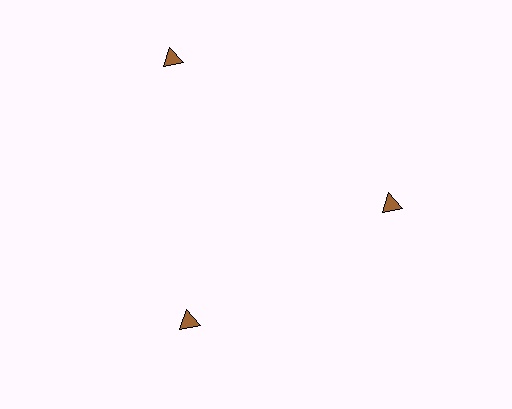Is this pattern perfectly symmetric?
No. The 3 brown triangles are arranged in a ring, but one element near the 11 o'clock position is pushed outward from the center, breaking the 3-fold rotational symmetry.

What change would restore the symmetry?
The symmetry would be restored by moving it inward, back onto the ring so that all 3 triangles sit at equal angles and equal distance from the center.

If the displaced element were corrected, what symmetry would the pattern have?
It would have 3-fold rotational symmetry — the pattern would map onto itself every 120 degrees.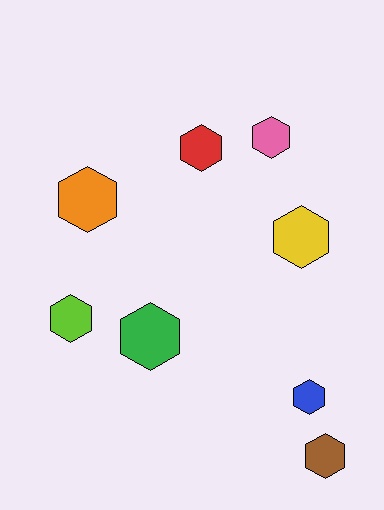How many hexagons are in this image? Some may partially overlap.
There are 8 hexagons.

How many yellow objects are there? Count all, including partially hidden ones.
There is 1 yellow object.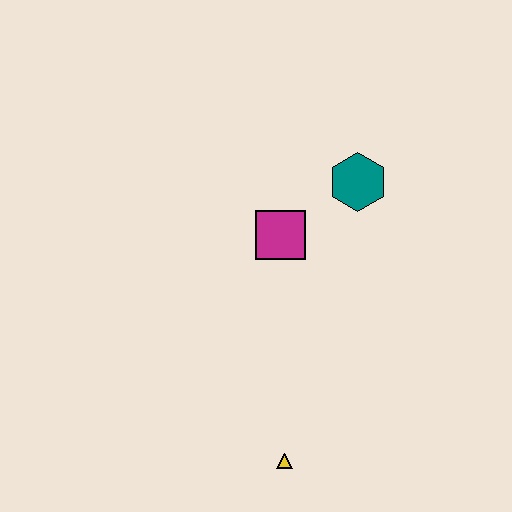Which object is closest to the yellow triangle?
The magenta square is closest to the yellow triangle.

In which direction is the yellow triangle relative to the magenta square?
The yellow triangle is below the magenta square.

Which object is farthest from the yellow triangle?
The teal hexagon is farthest from the yellow triangle.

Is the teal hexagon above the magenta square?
Yes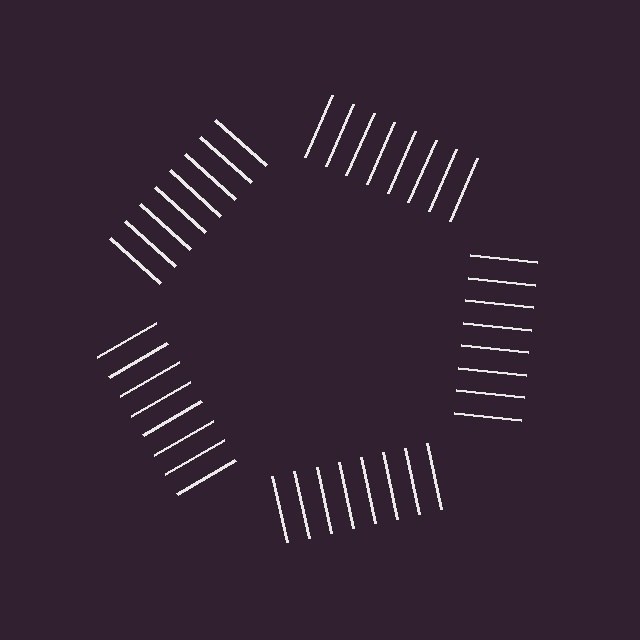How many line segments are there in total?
40 — 8 along each of the 5 edges.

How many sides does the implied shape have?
5 sides — the line-ends trace a pentagon.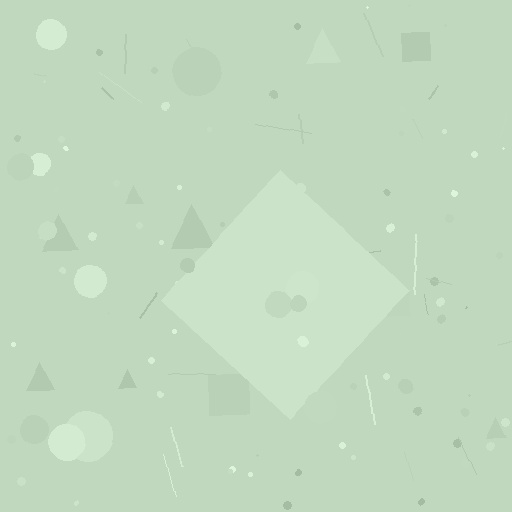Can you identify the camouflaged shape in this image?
The camouflaged shape is a diamond.